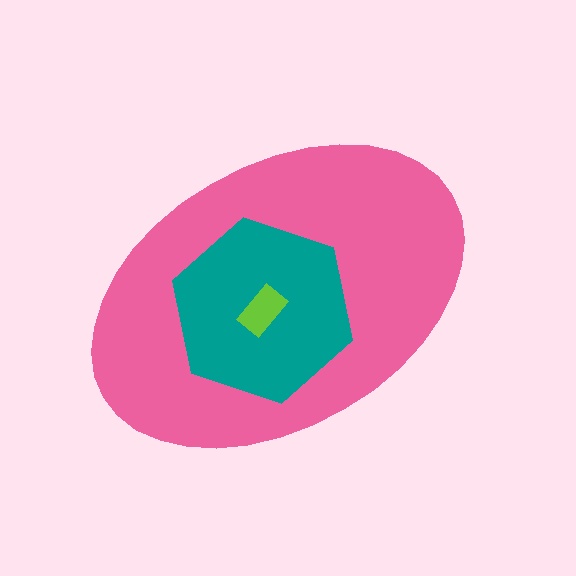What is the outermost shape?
The pink ellipse.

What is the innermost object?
The lime rectangle.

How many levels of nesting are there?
3.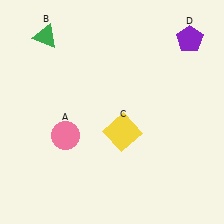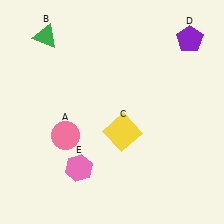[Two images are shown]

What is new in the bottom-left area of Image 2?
A pink hexagon (E) was added in the bottom-left area of Image 2.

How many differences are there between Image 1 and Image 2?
There is 1 difference between the two images.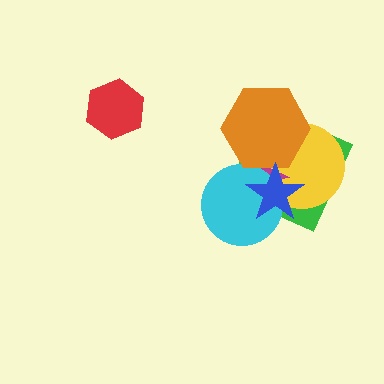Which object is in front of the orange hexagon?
The blue star is in front of the orange hexagon.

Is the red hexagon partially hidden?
No, no other shape covers it.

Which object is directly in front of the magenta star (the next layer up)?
The cyan circle is directly in front of the magenta star.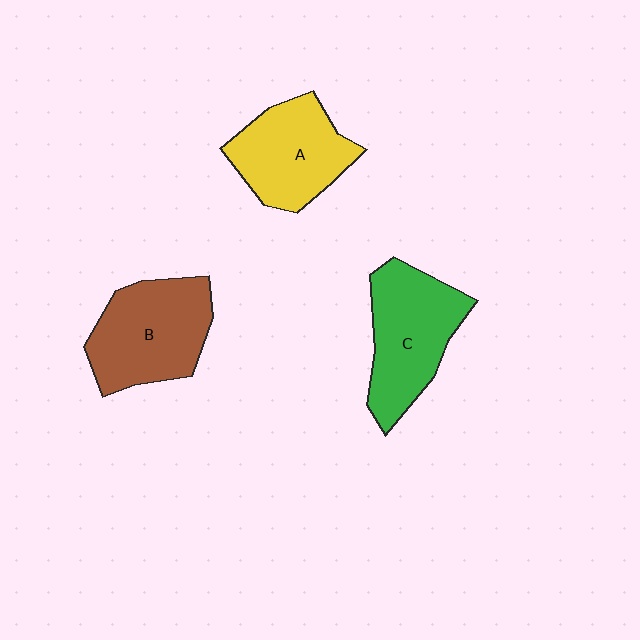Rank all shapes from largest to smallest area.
From largest to smallest: B (brown), C (green), A (yellow).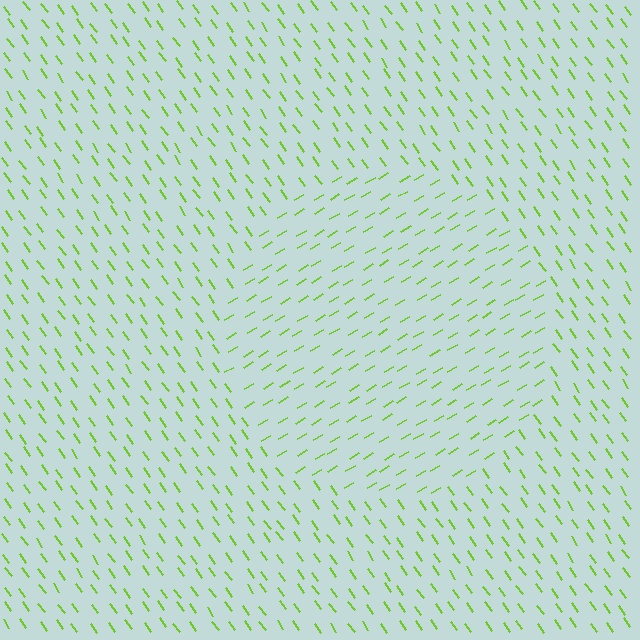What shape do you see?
I see a circle.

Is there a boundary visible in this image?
Yes, there is a texture boundary formed by a change in line orientation.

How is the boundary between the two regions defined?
The boundary is defined purely by a change in line orientation (approximately 85 degrees difference). All lines are the same color and thickness.